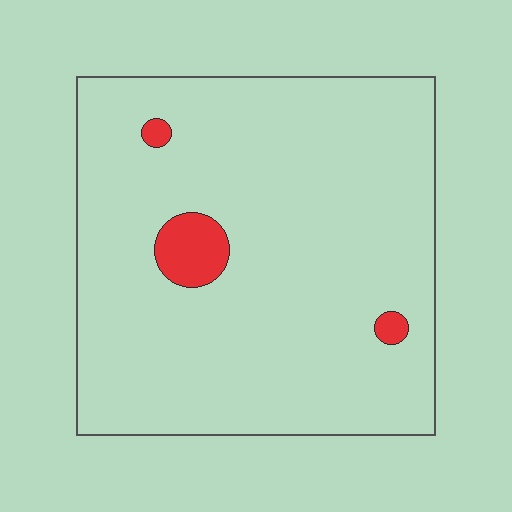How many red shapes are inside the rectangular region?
3.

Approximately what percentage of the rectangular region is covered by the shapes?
Approximately 5%.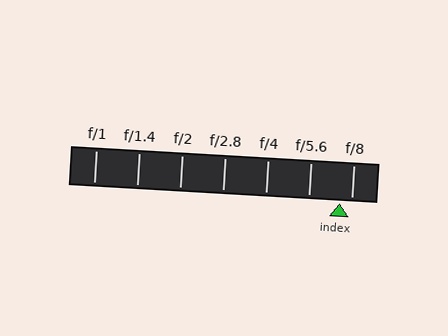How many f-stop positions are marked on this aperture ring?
There are 7 f-stop positions marked.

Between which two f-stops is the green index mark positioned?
The index mark is between f/5.6 and f/8.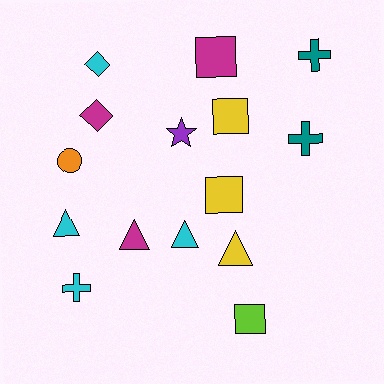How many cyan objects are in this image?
There are 4 cyan objects.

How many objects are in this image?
There are 15 objects.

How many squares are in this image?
There are 4 squares.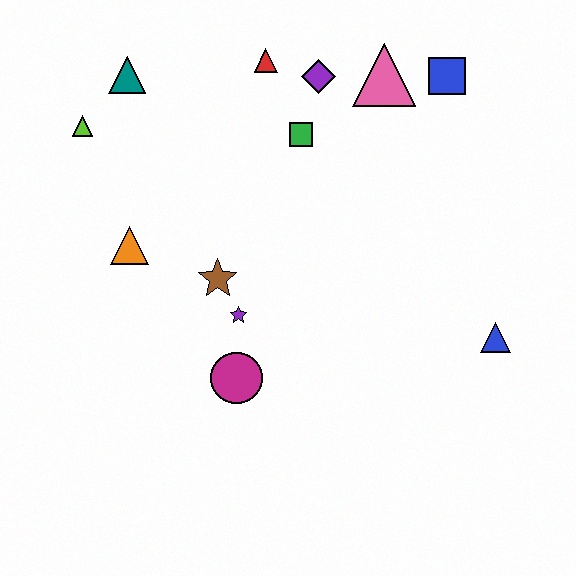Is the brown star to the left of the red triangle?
Yes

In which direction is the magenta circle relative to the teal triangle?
The magenta circle is below the teal triangle.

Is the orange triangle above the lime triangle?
No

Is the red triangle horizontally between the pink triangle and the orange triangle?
Yes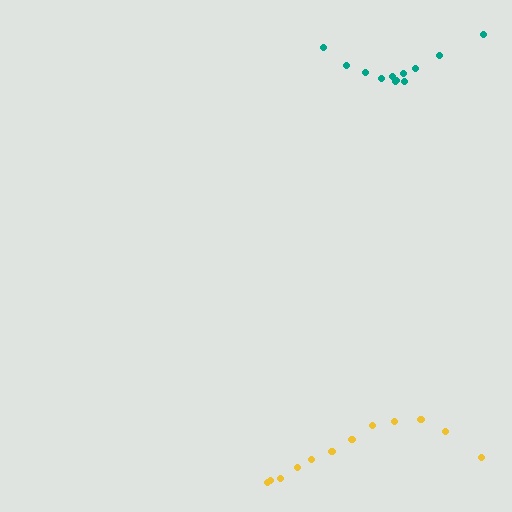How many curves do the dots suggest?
There are 2 distinct paths.